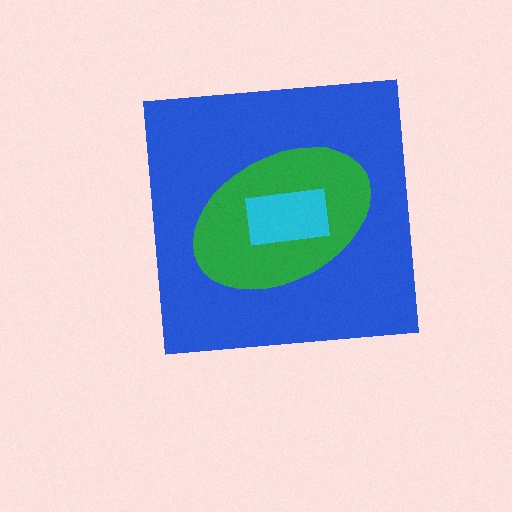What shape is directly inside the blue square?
The green ellipse.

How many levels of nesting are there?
3.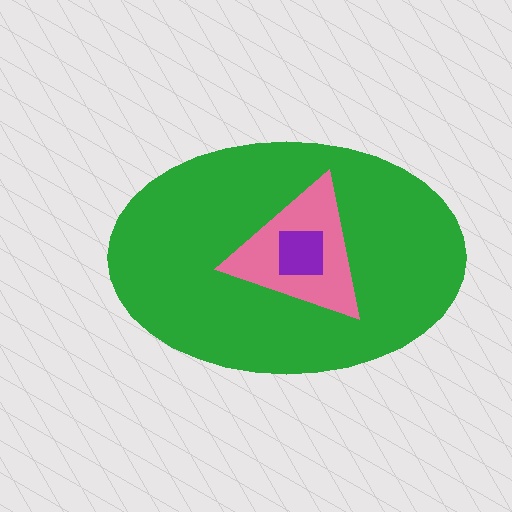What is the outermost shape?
The green ellipse.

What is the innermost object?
The purple square.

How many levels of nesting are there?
3.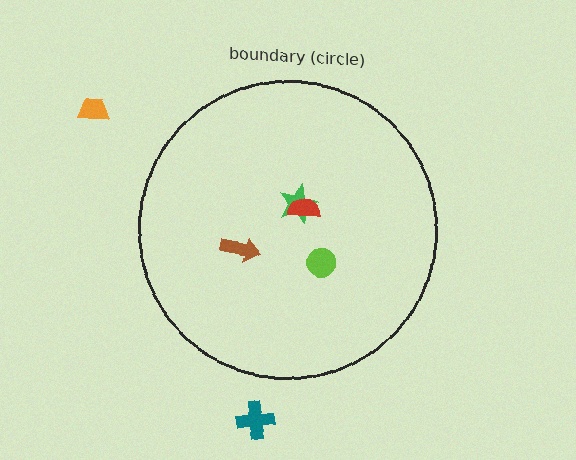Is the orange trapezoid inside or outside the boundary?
Outside.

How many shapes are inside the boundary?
4 inside, 2 outside.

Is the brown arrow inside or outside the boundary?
Inside.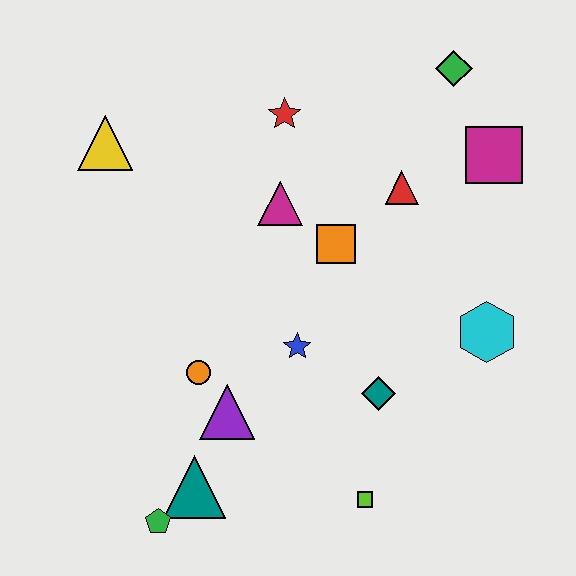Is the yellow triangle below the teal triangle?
No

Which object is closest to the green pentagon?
The teal triangle is closest to the green pentagon.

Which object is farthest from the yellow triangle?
The lime square is farthest from the yellow triangle.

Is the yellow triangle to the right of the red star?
No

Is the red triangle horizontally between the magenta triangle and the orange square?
No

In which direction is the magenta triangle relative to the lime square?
The magenta triangle is above the lime square.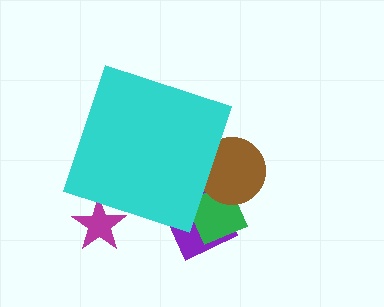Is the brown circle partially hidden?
Yes, the brown circle is partially hidden behind the cyan diamond.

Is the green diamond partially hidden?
Yes, the green diamond is partially hidden behind the cyan diamond.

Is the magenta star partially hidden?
Yes, the magenta star is partially hidden behind the cyan diamond.